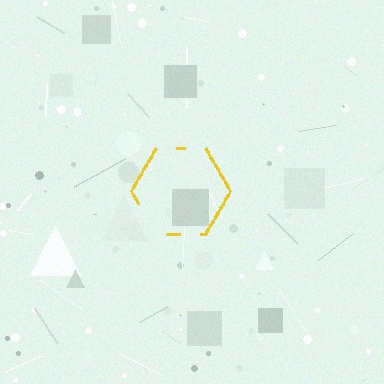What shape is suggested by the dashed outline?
The dashed outline suggests a hexagon.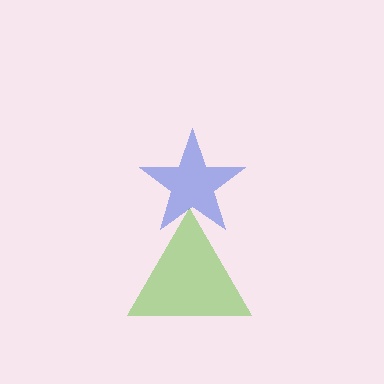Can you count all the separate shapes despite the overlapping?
Yes, there are 2 separate shapes.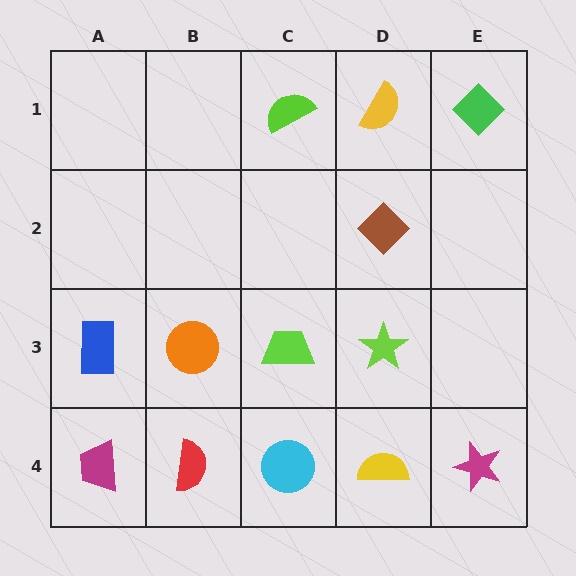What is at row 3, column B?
An orange circle.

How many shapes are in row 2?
1 shape.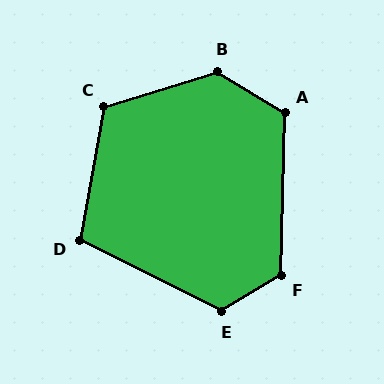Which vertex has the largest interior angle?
B, at approximately 132 degrees.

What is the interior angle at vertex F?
Approximately 122 degrees (obtuse).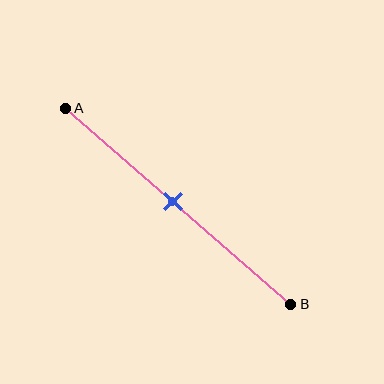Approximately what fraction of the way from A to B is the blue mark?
The blue mark is approximately 50% of the way from A to B.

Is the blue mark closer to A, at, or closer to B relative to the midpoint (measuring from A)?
The blue mark is approximately at the midpoint of segment AB.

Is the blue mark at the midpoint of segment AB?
Yes, the mark is approximately at the midpoint.